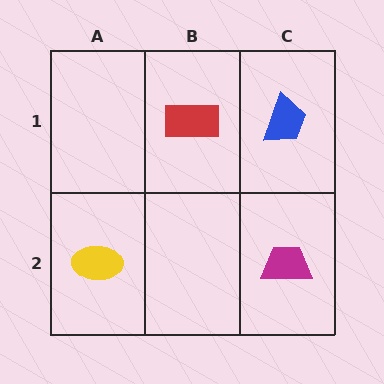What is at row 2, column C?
A magenta trapezoid.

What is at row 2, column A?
A yellow ellipse.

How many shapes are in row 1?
2 shapes.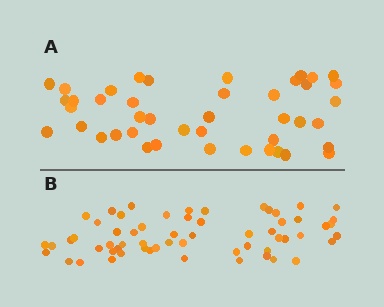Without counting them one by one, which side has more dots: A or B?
Region B (the bottom region) has more dots.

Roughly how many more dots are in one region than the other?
Region B has approximately 15 more dots than region A.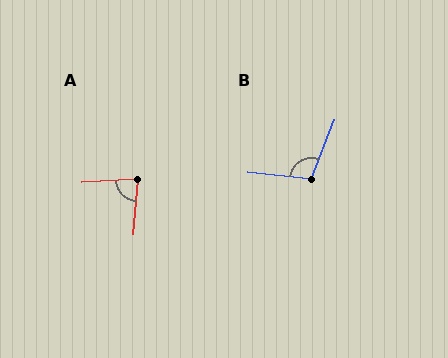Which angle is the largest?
B, at approximately 106 degrees.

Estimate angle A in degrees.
Approximately 82 degrees.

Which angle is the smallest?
A, at approximately 82 degrees.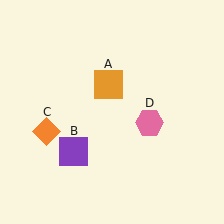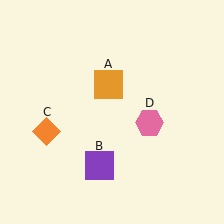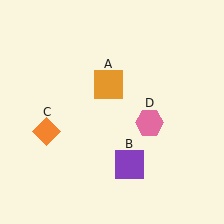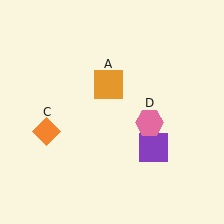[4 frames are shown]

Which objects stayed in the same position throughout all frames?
Orange square (object A) and orange diamond (object C) and pink hexagon (object D) remained stationary.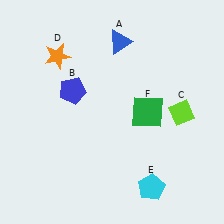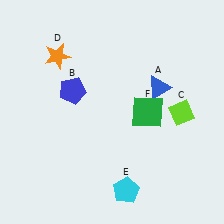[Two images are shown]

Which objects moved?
The objects that moved are: the blue triangle (A), the cyan pentagon (E).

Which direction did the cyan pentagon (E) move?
The cyan pentagon (E) moved left.